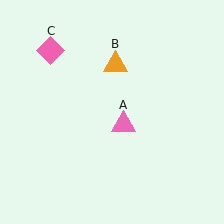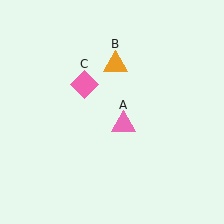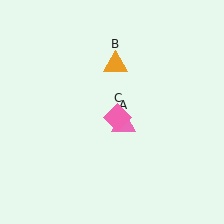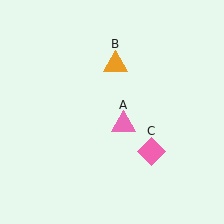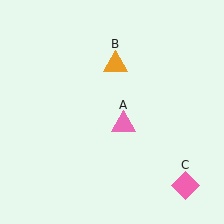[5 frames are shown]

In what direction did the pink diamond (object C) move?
The pink diamond (object C) moved down and to the right.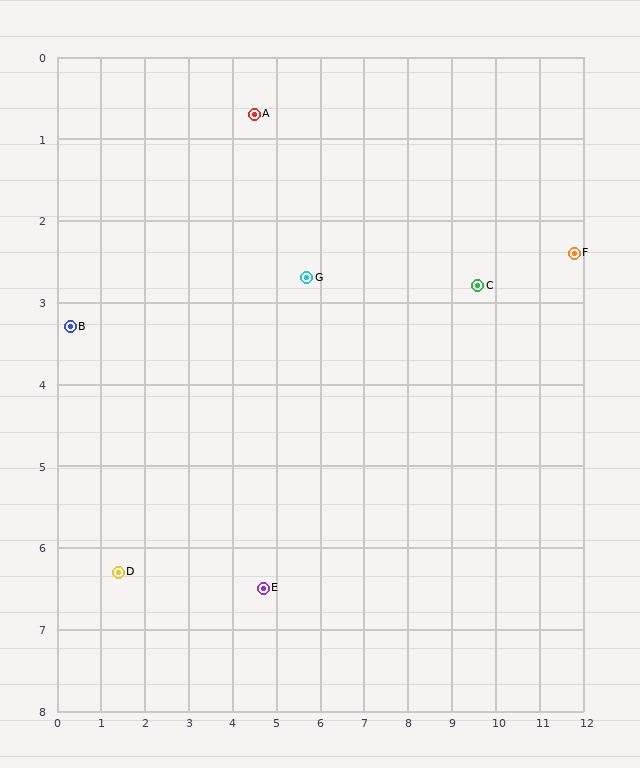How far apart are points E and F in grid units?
Points E and F are about 8.2 grid units apart.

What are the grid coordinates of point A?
Point A is at approximately (4.5, 0.7).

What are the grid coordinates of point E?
Point E is at approximately (4.7, 6.5).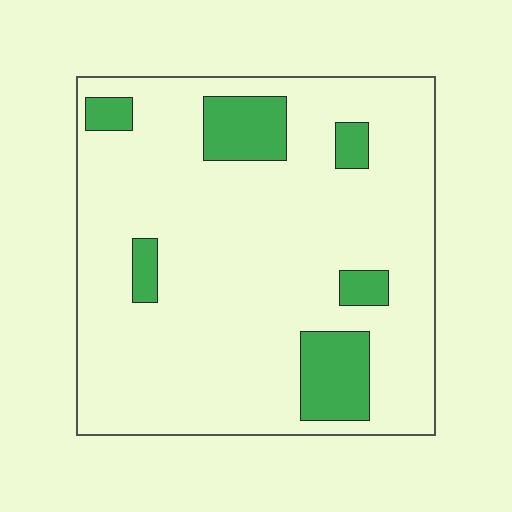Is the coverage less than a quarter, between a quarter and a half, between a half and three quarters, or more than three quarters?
Less than a quarter.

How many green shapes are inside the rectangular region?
6.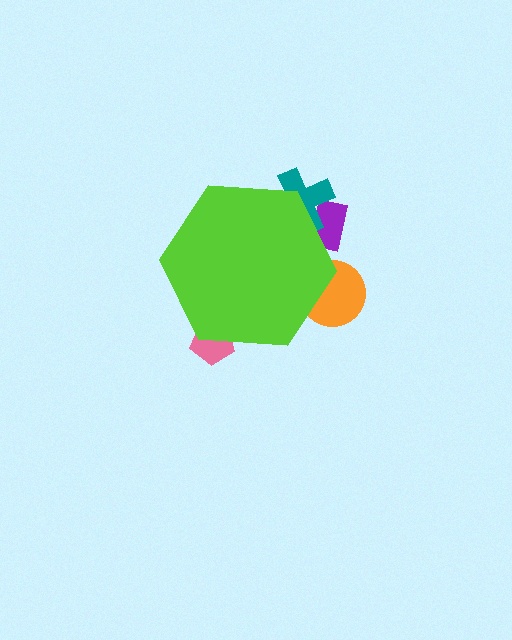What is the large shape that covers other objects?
A lime hexagon.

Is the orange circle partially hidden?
Yes, the orange circle is partially hidden behind the lime hexagon.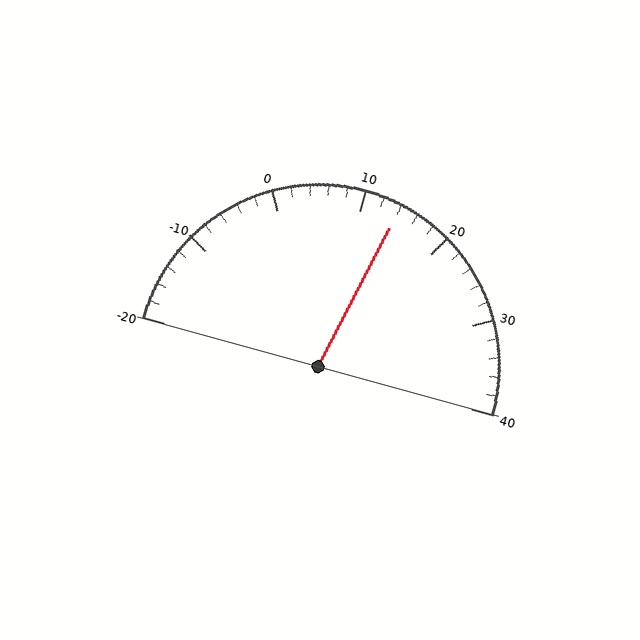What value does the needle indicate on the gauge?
The needle indicates approximately 14.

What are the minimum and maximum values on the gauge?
The gauge ranges from -20 to 40.